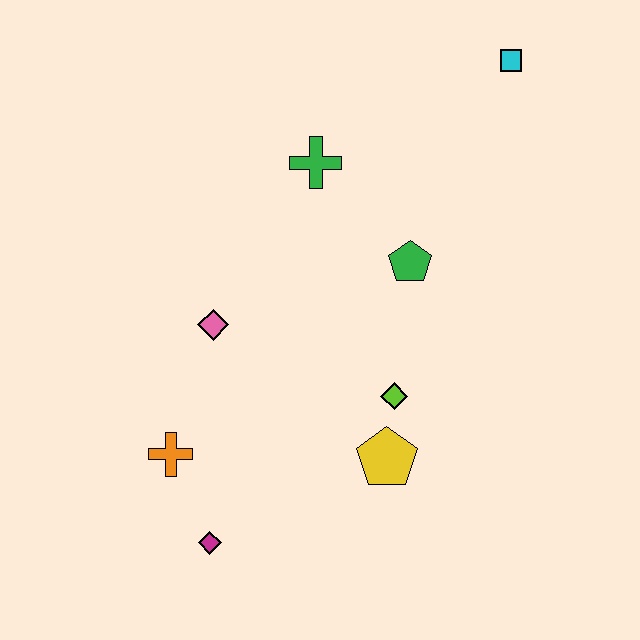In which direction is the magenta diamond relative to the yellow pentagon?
The magenta diamond is to the left of the yellow pentagon.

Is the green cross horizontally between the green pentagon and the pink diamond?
Yes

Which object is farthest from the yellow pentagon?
The cyan square is farthest from the yellow pentagon.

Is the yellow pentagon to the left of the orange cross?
No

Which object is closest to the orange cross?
The magenta diamond is closest to the orange cross.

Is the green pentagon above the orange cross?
Yes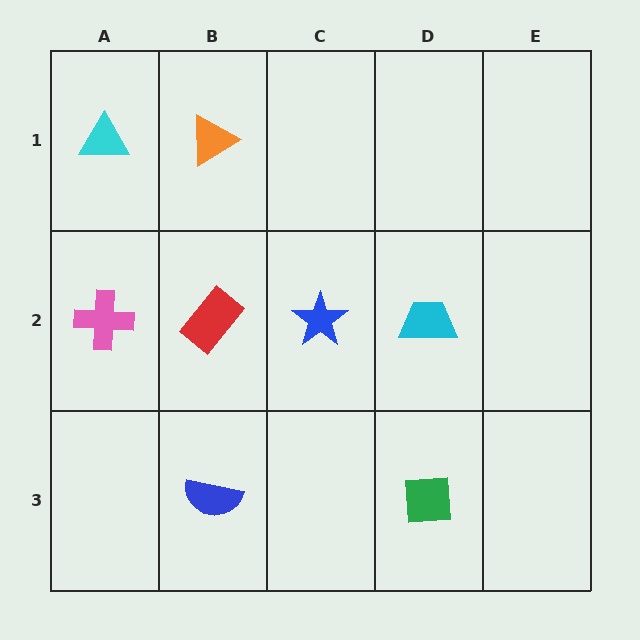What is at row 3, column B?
A blue semicircle.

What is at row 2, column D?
A cyan trapezoid.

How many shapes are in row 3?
2 shapes.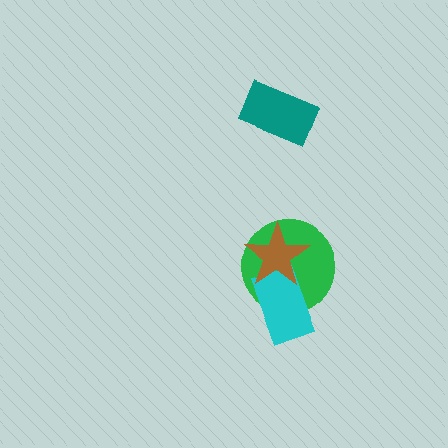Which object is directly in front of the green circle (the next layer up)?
The cyan rectangle is directly in front of the green circle.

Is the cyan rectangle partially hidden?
Yes, it is partially covered by another shape.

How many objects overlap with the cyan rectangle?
2 objects overlap with the cyan rectangle.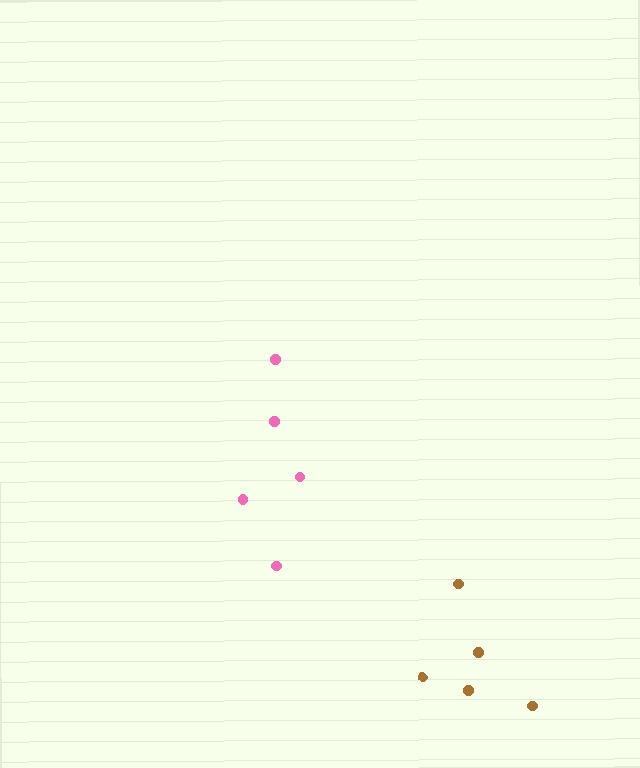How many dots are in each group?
Group 1: 5 dots, Group 2: 5 dots (10 total).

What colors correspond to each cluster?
The clusters are colored: brown, pink.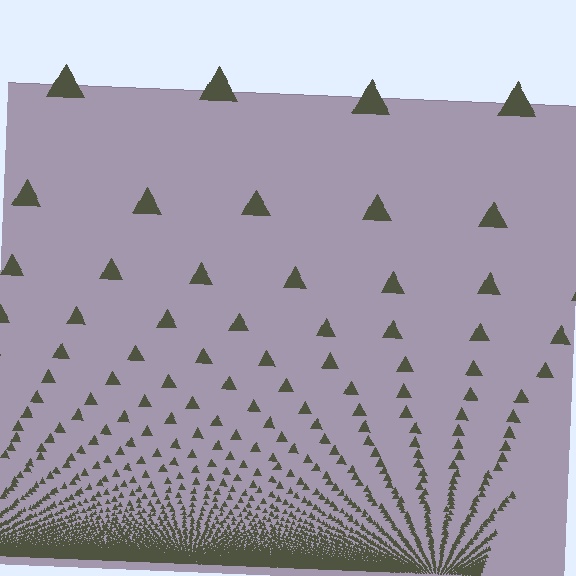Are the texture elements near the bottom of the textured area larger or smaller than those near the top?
Smaller. The gradient is inverted — elements near the bottom are smaller and denser.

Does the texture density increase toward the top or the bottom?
Density increases toward the bottom.